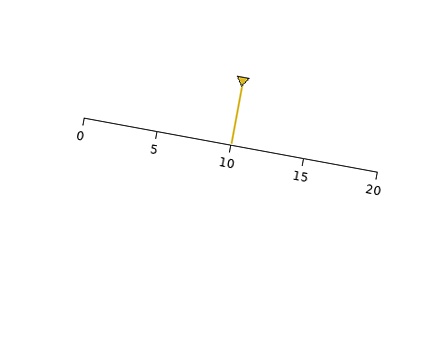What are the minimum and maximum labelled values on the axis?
The axis runs from 0 to 20.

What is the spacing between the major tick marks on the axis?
The major ticks are spaced 5 apart.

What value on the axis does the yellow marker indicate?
The marker indicates approximately 10.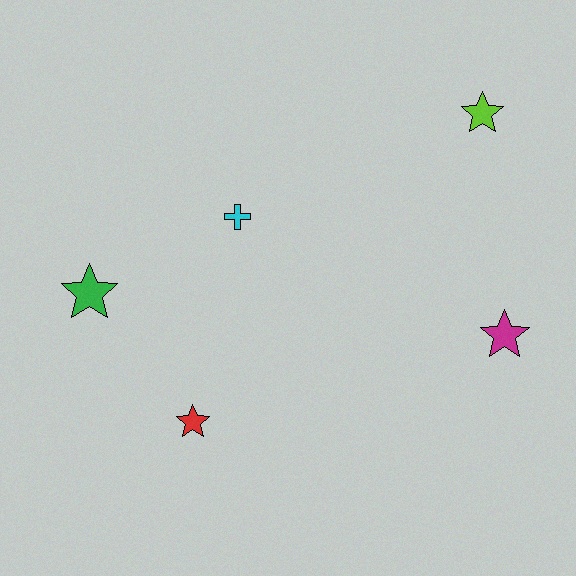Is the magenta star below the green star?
Yes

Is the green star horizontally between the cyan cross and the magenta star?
No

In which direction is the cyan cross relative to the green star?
The cyan cross is to the right of the green star.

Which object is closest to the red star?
The green star is closest to the red star.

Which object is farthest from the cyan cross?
The magenta star is farthest from the cyan cross.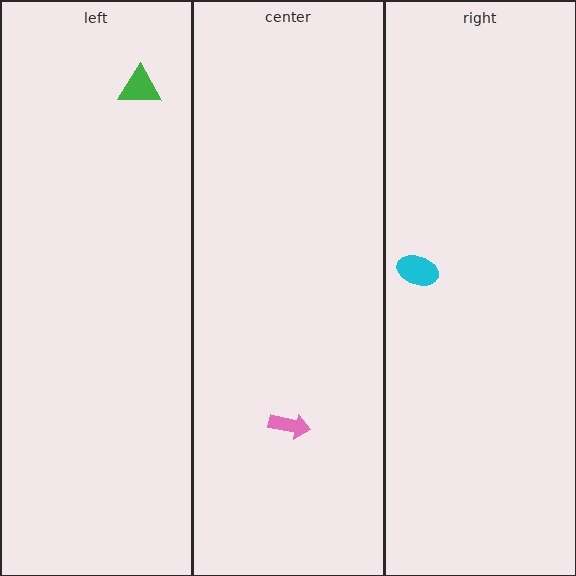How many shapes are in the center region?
1.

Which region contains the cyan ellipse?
The right region.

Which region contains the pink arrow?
The center region.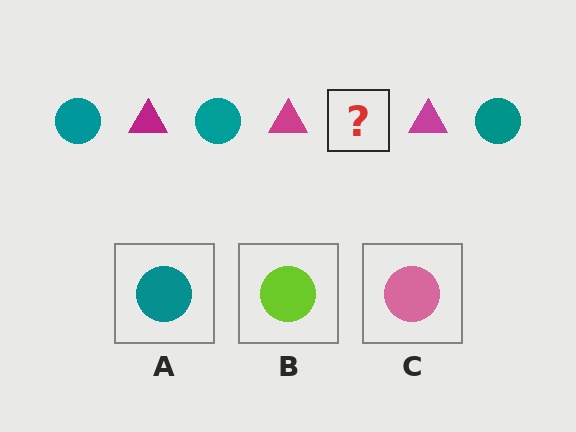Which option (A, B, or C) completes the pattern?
A.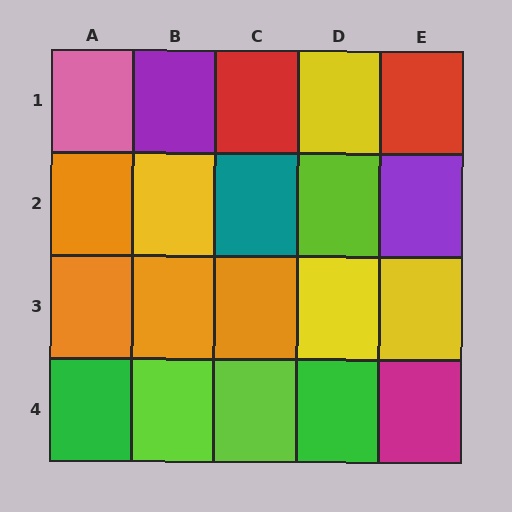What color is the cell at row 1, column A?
Pink.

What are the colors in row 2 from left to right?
Orange, yellow, teal, lime, purple.